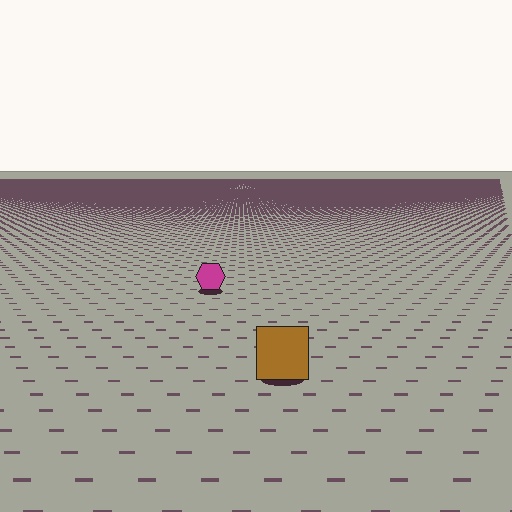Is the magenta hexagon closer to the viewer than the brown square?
No. The brown square is closer — you can tell from the texture gradient: the ground texture is coarser near it.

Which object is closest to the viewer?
The brown square is closest. The texture marks near it are larger and more spread out.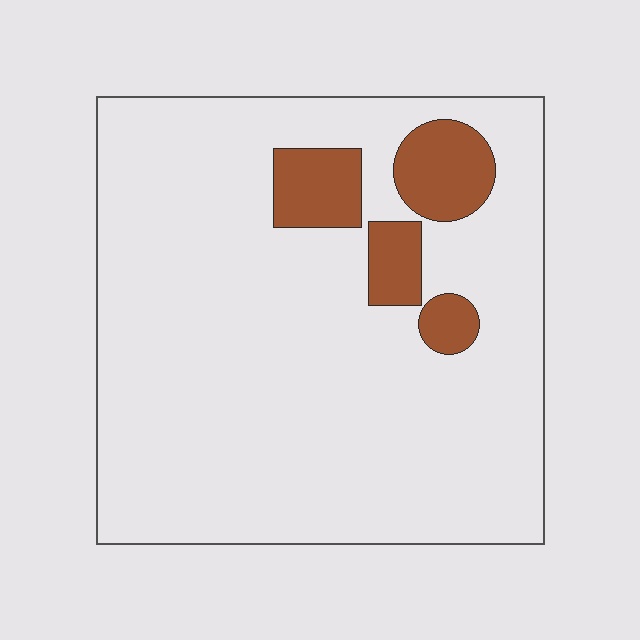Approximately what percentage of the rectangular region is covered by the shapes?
Approximately 10%.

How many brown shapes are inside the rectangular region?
4.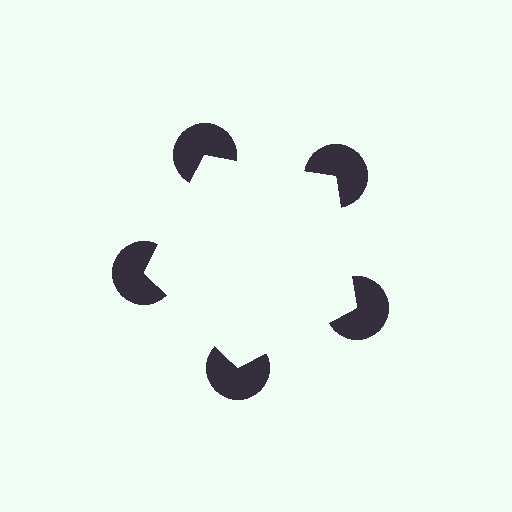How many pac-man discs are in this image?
There are 5 — one at each vertex of the illusory pentagon.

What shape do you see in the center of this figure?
An illusory pentagon — its edges are inferred from the aligned wedge cuts in the pac-man discs, not physically drawn.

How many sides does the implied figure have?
5 sides.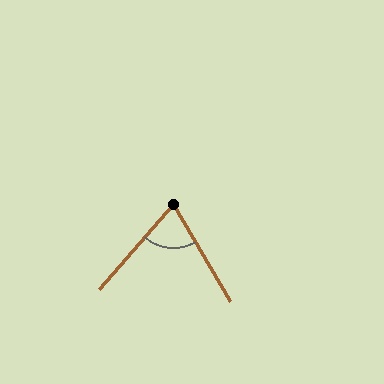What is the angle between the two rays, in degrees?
Approximately 71 degrees.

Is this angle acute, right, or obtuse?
It is acute.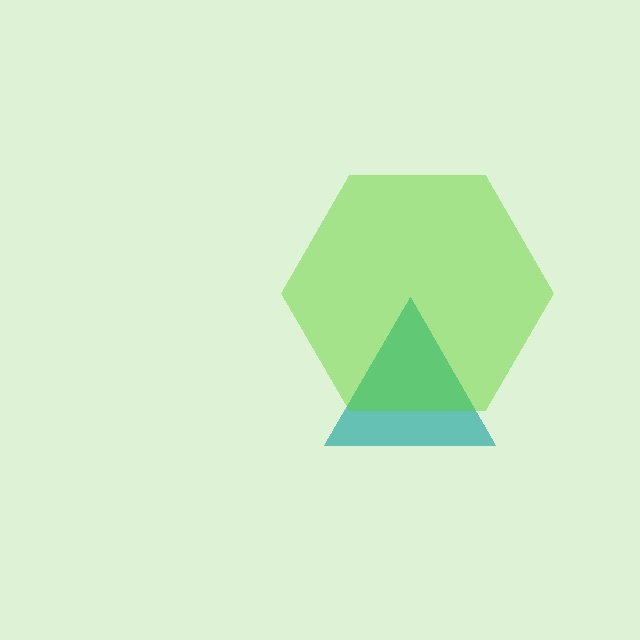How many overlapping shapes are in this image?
There are 2 overlapping shapes in the image.